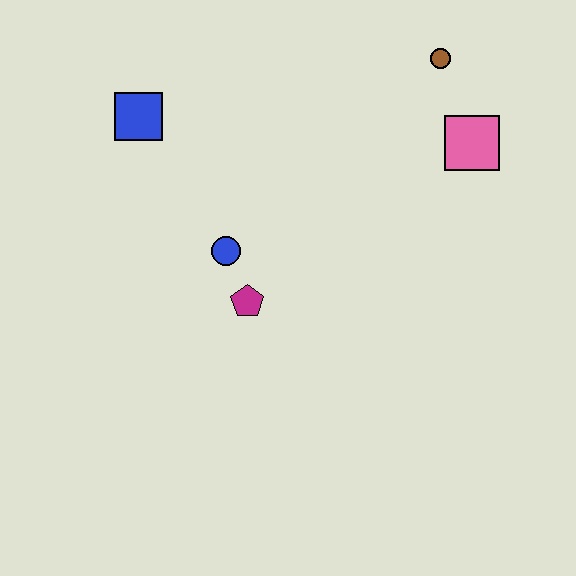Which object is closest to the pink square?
The brown circle is closest to the pink square.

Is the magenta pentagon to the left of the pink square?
Yes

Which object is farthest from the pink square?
The blue square is farthest from the pink square.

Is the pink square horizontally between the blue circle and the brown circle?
No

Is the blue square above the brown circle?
No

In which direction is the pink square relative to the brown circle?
The pink square is below the brown circle.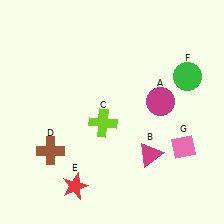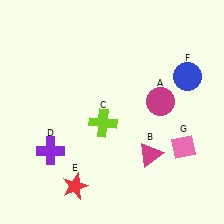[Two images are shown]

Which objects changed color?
D changed from brown to purple. F changed from green to blue.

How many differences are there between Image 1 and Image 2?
There are 2 differences between the two images.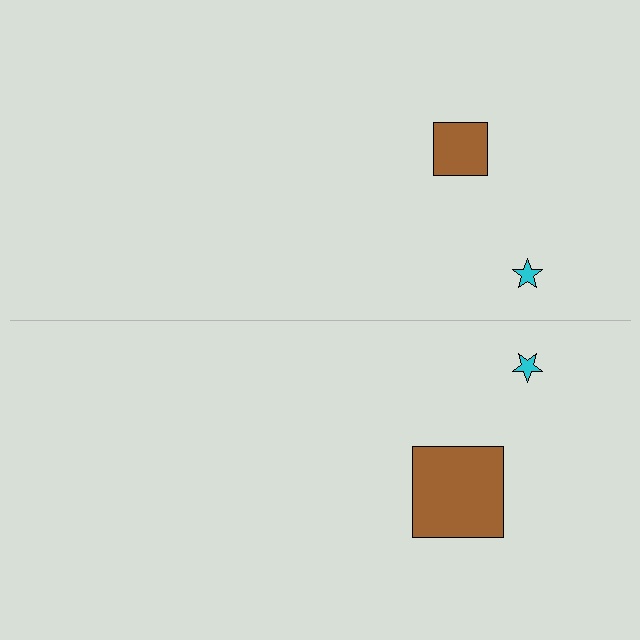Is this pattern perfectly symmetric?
No, the pattern is not perfectly symmetric. The brown square on the bottom side has a different size than its mirror counterpart.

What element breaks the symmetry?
The brown square on the bottom side has a different size than its mirror counterpart.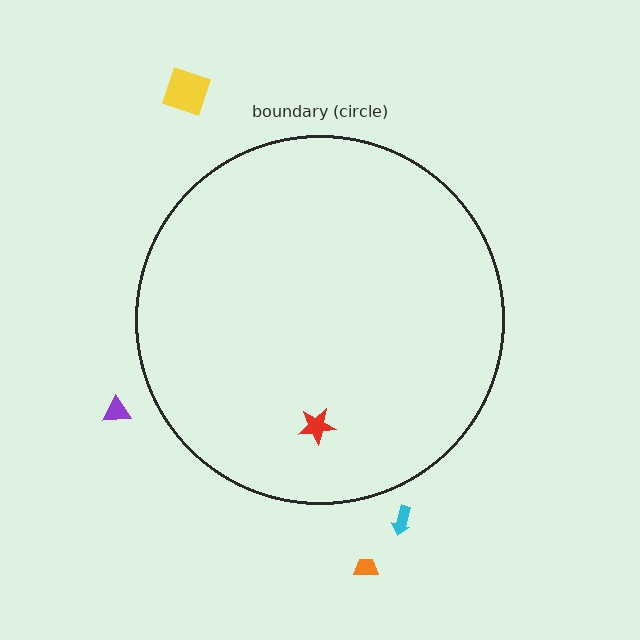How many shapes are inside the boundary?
1 inside, 4 outside.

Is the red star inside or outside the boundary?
Inside.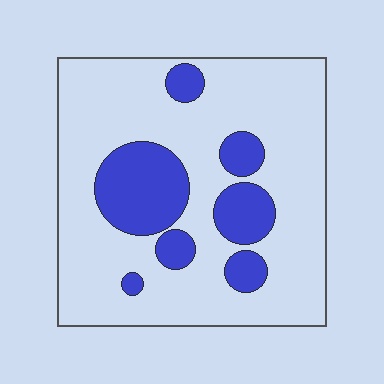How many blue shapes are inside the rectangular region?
7.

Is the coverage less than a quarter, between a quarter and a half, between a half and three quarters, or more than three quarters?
Less than a quarter.